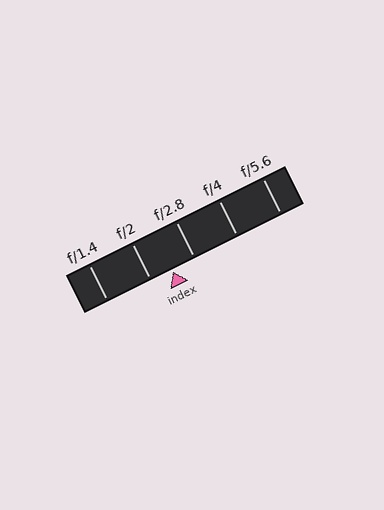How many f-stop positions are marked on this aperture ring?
There are 5 f-stop positions marked.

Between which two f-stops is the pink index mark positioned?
The index mark is between f/2 and f/2.8.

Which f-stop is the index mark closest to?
The index mark is closest to f/2.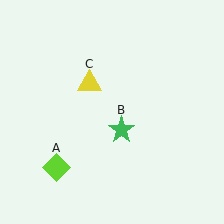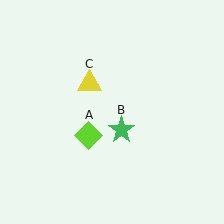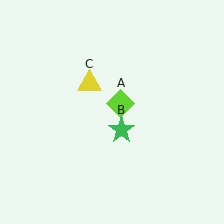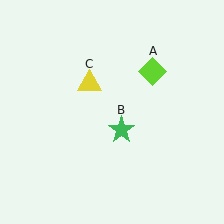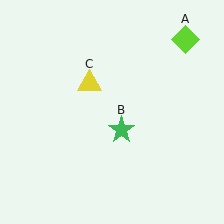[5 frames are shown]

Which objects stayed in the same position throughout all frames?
Green star (object B) and yellow triangle (object C) remained stationary.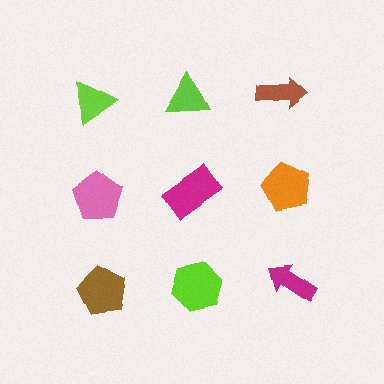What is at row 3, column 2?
A lime hexagon.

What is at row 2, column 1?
A pink pentagon.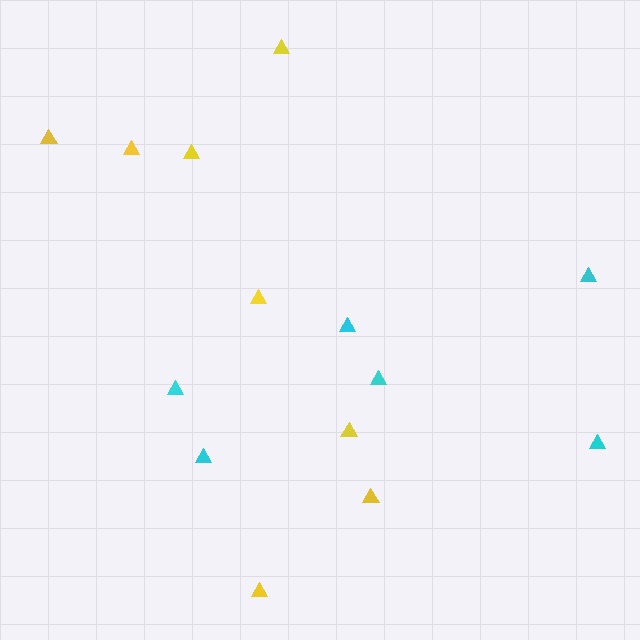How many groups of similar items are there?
There are 2 groups: one group of yellow triangles (8) and one group of cyan triangles (6).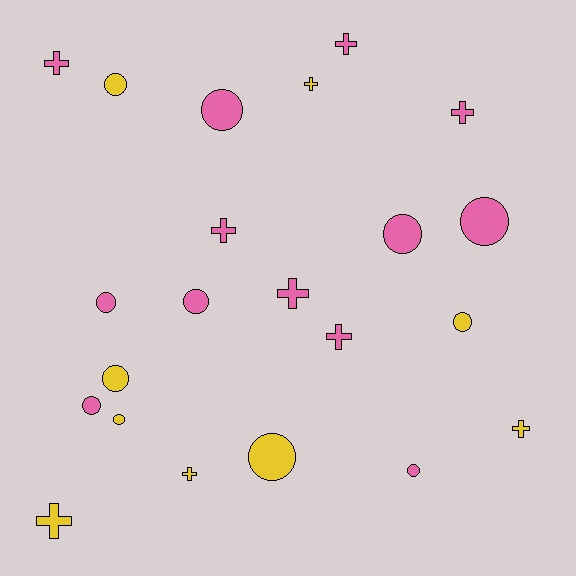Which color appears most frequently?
Pink, with 13 objects.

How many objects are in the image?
There are 22 objects.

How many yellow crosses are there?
There are 4 yellow crosses.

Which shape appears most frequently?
Circle, with 12 objects.